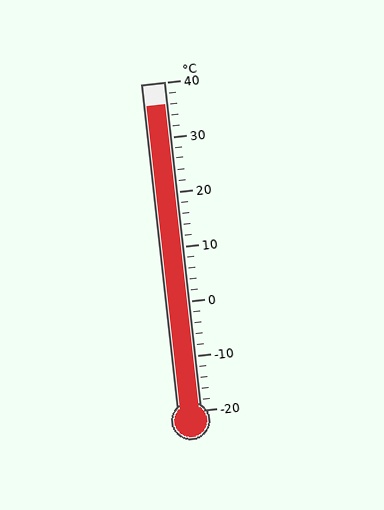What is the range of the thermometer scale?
The thermometer scale ranges from -20°C to 40°C.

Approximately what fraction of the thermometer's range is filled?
The thermometer is filled to approximately 95% of its range.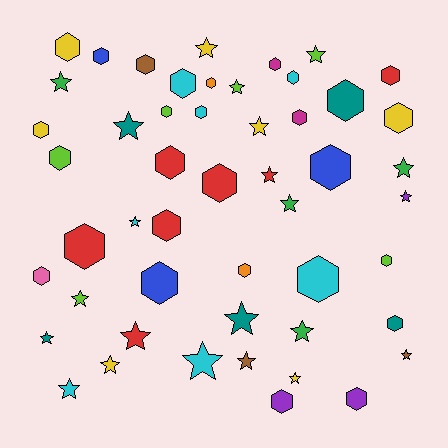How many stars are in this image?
There are 22 stars.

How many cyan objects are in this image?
There are 7 cyan objects.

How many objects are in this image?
There are 50 objects.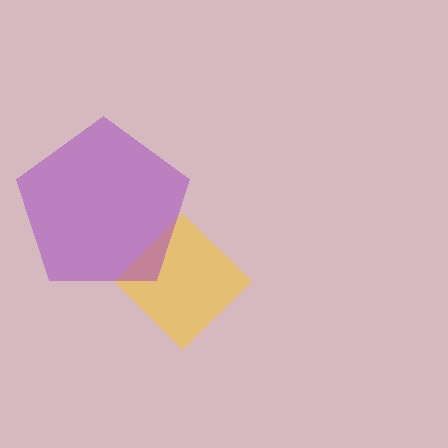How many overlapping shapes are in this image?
There are 2 overlapping shapes in the image.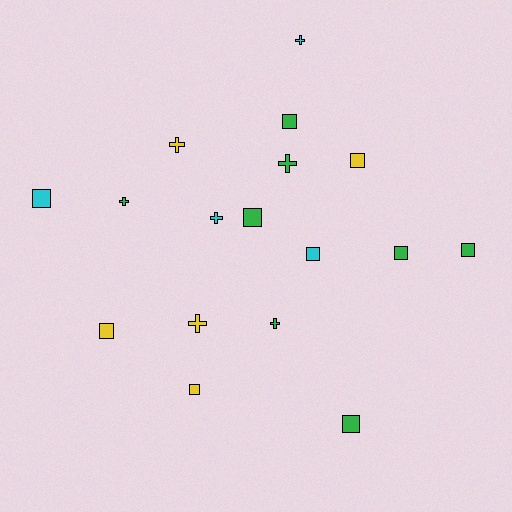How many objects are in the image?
There are 17 objects.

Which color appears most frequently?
Green, with 8 objects.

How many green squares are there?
There are 5 green squares.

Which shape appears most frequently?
Square, with 10 objects.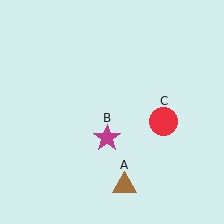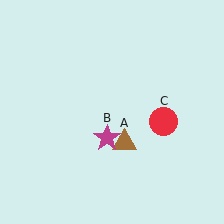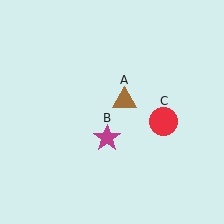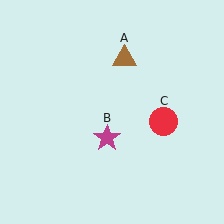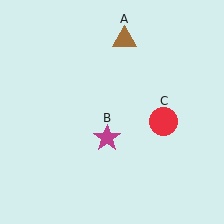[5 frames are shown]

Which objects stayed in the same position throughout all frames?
Magenta star (object B) and red circle (object C) remained stationary.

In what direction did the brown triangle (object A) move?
The brown triangle (object A) moved up.